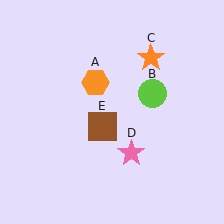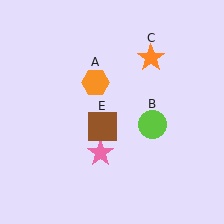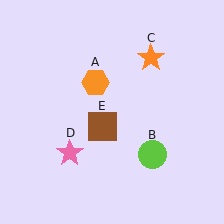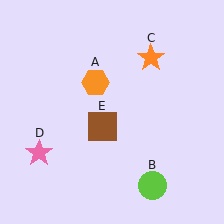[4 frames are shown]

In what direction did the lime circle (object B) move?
The lime circle (object B) moved down.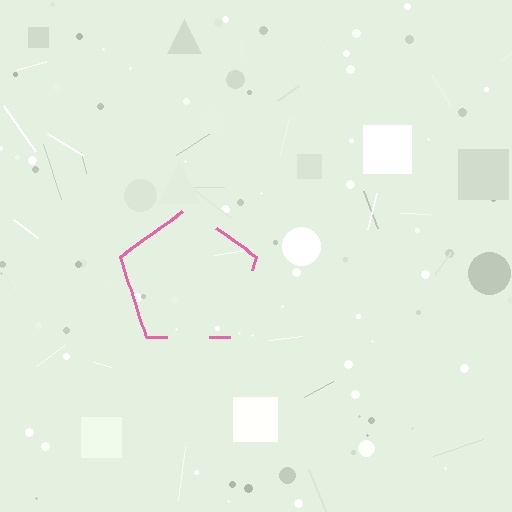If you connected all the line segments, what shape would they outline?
They would outline a pentagon.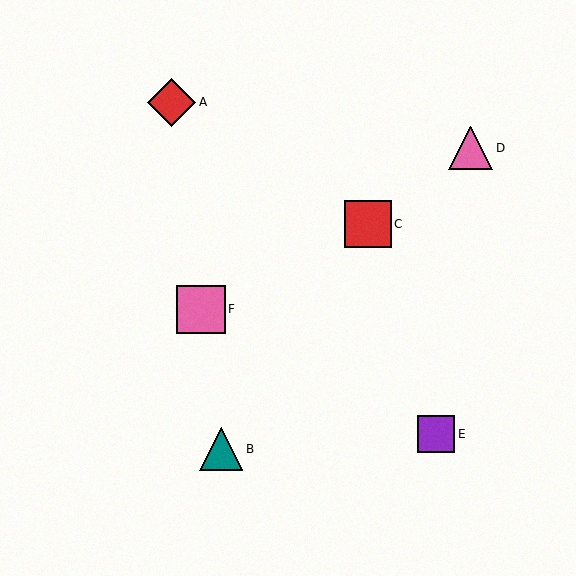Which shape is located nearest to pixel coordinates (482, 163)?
The pink triangle (labeled D) at (471, 148) is nearest to that location.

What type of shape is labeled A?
Shape A is a red diamond.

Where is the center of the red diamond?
The center of the red diamond is at (172, 102).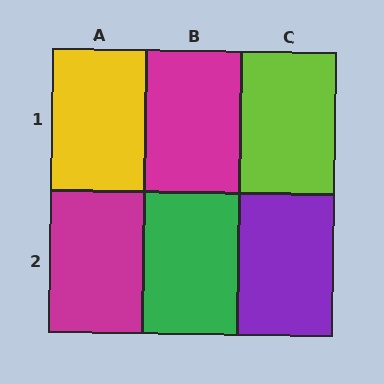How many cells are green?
1 cell is green.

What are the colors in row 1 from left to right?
Yellow, magenta, lime.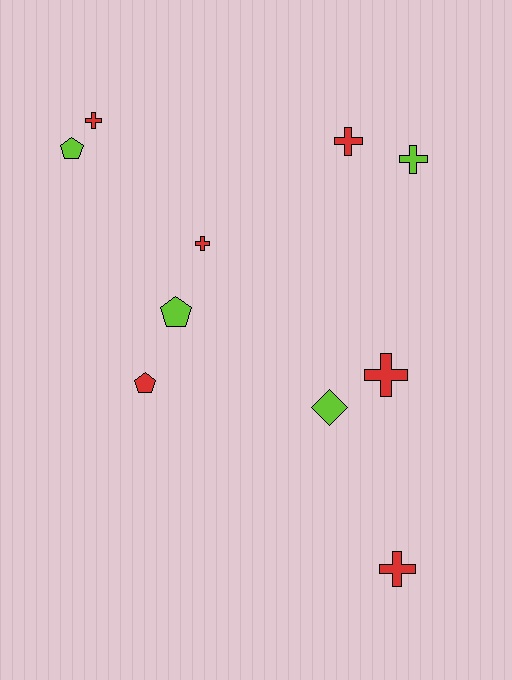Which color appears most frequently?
Red, with 6 objects.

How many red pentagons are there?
There is 1 red pentagon.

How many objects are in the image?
There are 10 objects.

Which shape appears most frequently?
Cross, with 6 objects.